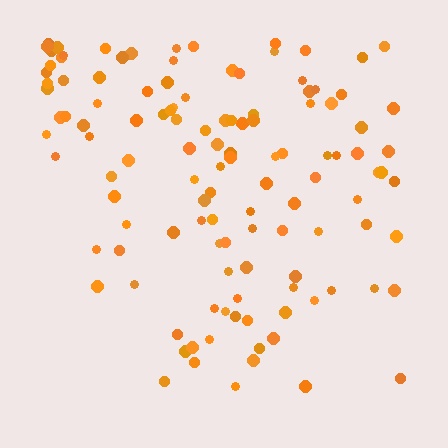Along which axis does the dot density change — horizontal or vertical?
Vertical.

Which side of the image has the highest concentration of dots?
The top.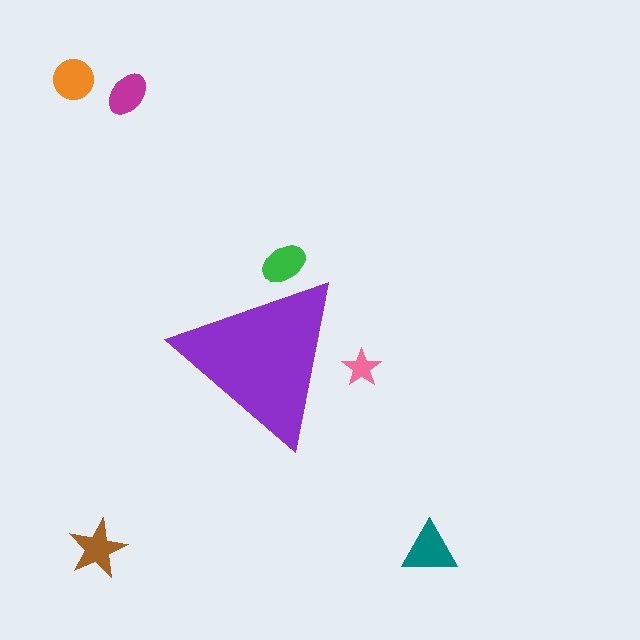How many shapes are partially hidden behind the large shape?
2 shapes are partially hidden.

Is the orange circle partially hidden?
No, the orange circle is fully visible.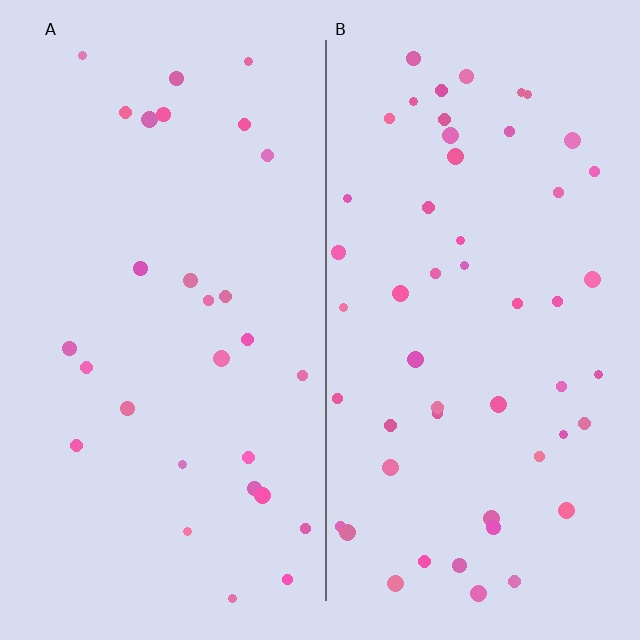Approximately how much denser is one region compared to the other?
Approximately 1.8× — region B over region A.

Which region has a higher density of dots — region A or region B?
B (the right).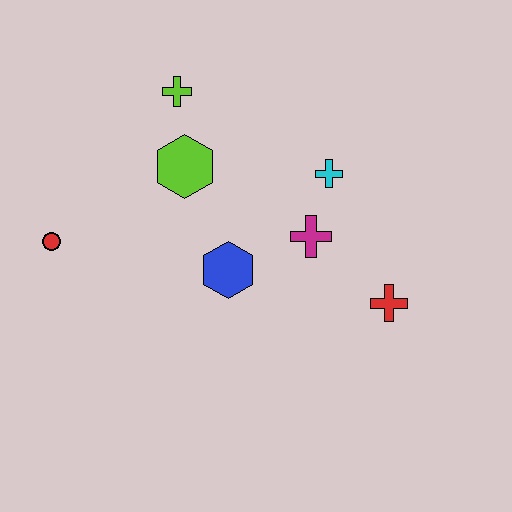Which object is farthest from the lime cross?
The red cross is farthest from the lime cross.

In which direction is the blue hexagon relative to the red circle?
The blue hexagon is to the right of the red circle.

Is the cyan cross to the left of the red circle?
No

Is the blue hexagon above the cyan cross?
No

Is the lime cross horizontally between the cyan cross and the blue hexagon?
No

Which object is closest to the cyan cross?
The magenta cross is closest to the cyan cross.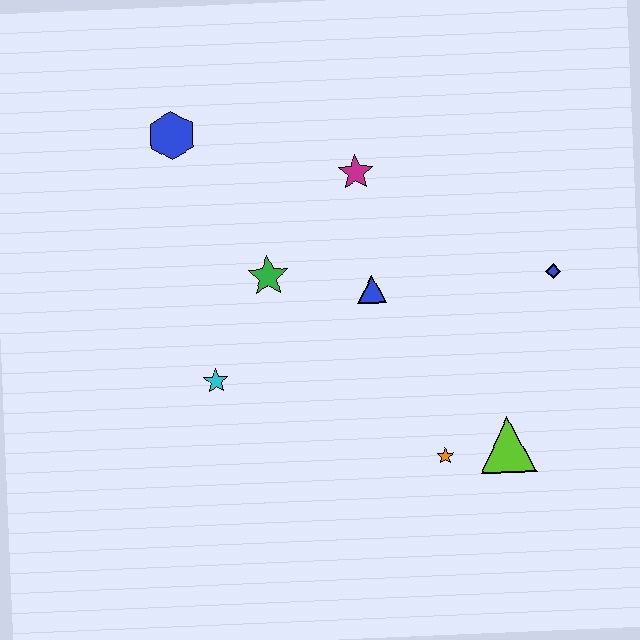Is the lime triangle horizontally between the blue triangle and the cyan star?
No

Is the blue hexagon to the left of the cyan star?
Yes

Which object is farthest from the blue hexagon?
The lime triangle is farthest from the blue hexagon.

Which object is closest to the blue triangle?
The green star is closest to the blue triangle.